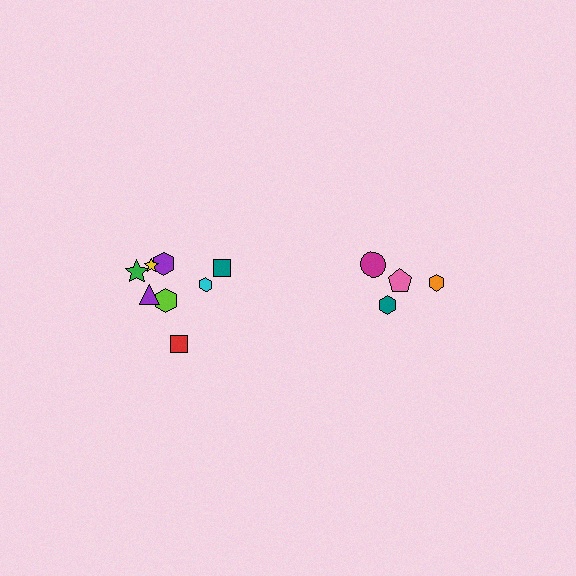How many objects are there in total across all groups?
There are 12 objects.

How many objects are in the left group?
There are 8 objects.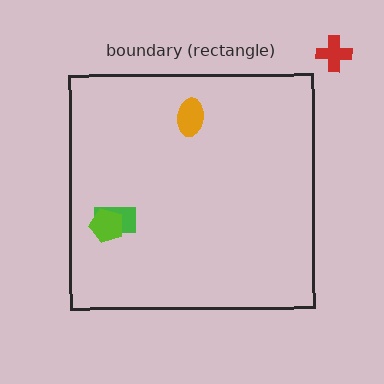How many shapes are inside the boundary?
3 inside, 1 outside.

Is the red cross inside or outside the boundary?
Outside.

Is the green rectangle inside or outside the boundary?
Inside.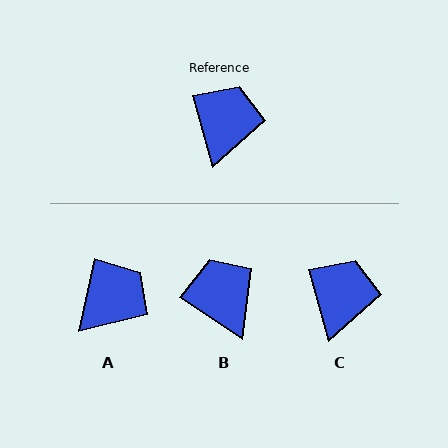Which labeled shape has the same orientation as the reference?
C.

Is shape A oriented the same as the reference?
No, it is off by about 28 degrees.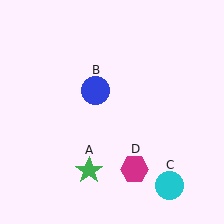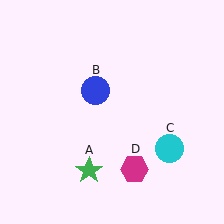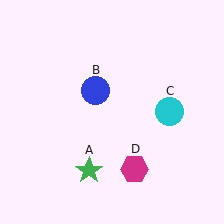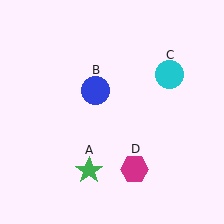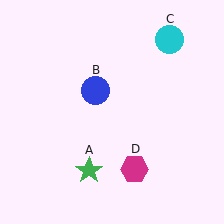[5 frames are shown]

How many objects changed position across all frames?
1 object changed position: cyan circle (object C).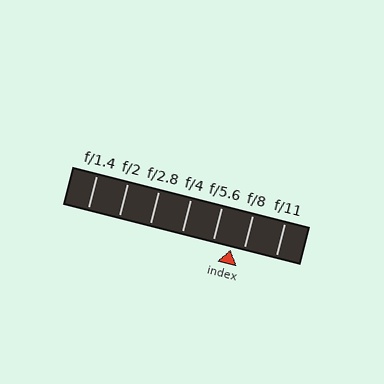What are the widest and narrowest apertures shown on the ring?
The widest aperture shown is f/1.4 and the narrowest is f/11.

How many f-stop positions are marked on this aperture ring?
There are 7 f-stop positions marked.